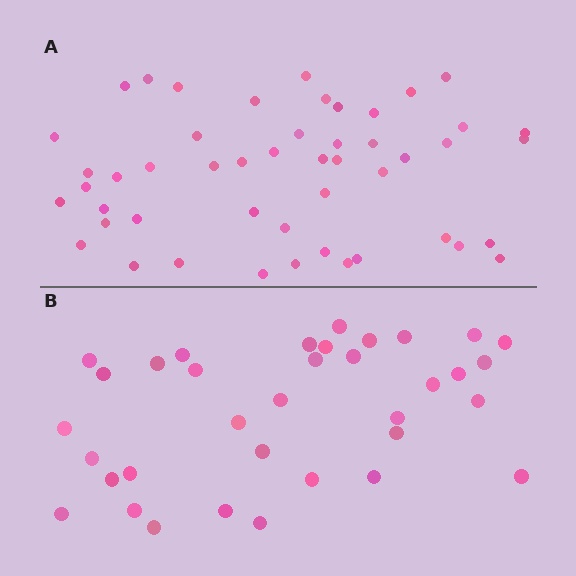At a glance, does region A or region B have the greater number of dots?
Region A (the top region) has more dots.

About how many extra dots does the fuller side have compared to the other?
Region A has approximately 15 more dots than region B.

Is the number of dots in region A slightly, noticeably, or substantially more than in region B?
Region A has noticeably more, but not dramatically so. The ratio is roughly 1.4 to 1.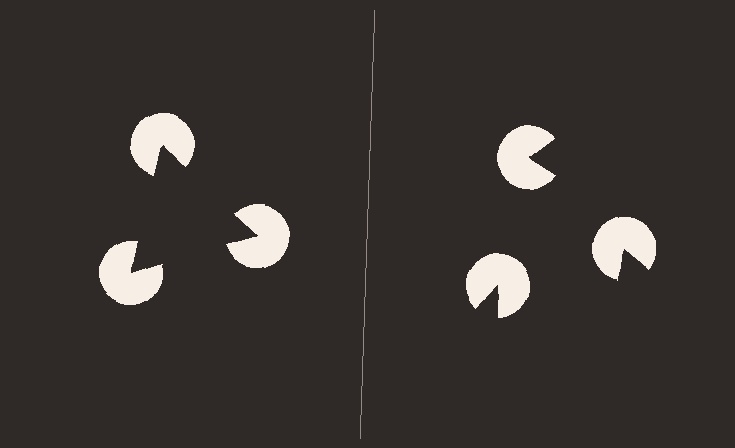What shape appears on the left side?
An illusory triangle.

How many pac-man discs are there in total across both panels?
6 — 3 on each side.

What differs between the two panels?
The pac-man discs are positioned identically on both sides; only the wedge orientations differ. On the left they align to a triangle; on the right they are misaligned.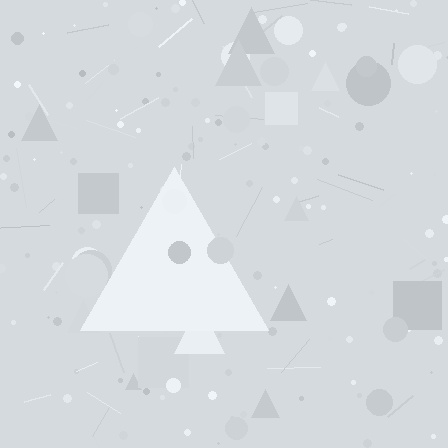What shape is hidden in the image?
A triangle is hidden in the image.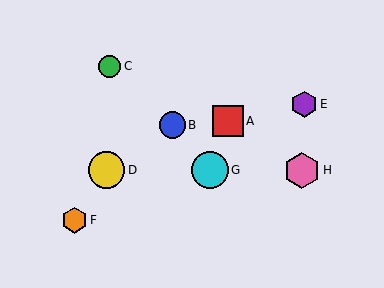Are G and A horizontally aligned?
No, G is at y≈170 and A is at y≈121.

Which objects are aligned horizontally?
Objects D, G, H are aligned horizontally.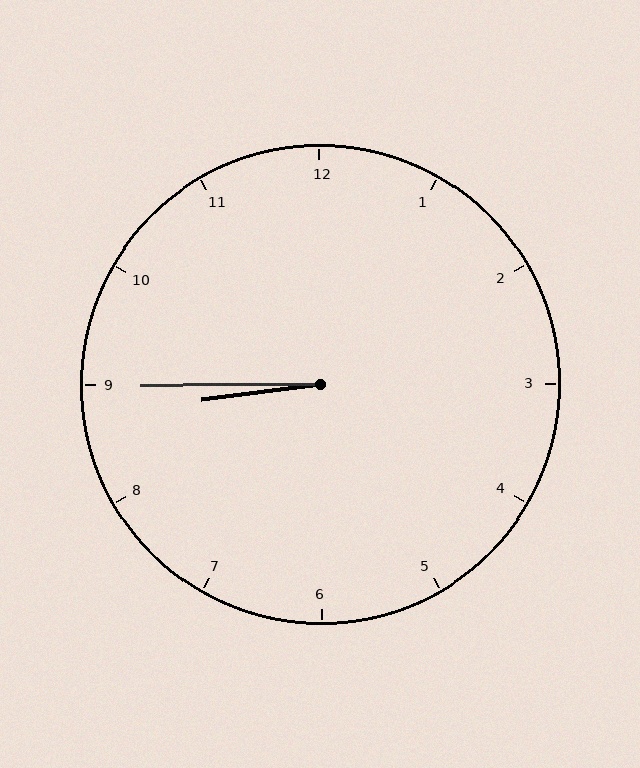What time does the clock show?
8:45.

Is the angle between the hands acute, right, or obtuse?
It is acute.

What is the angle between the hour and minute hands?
Approximately 8 degrees.